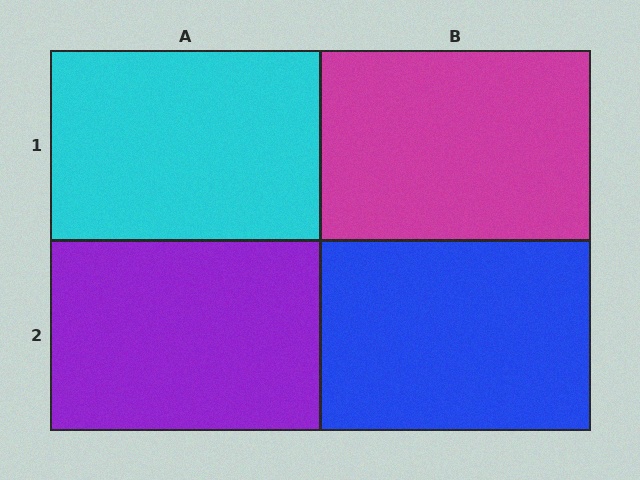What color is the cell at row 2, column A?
Purple.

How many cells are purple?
1 cell is purple.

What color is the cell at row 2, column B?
Blue.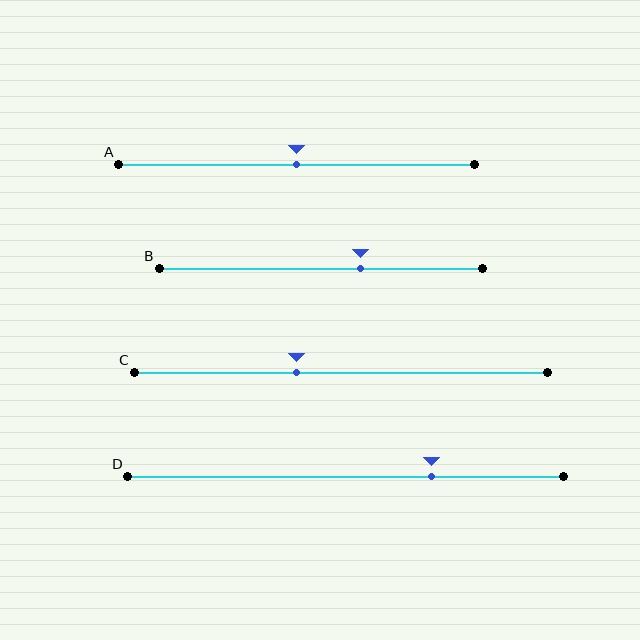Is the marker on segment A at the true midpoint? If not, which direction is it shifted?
Yes, the marker on segment A is at the true midpoint.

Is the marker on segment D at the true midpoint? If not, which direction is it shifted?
No, the marker on segment D is shifted to the right by about 20% of the segment length.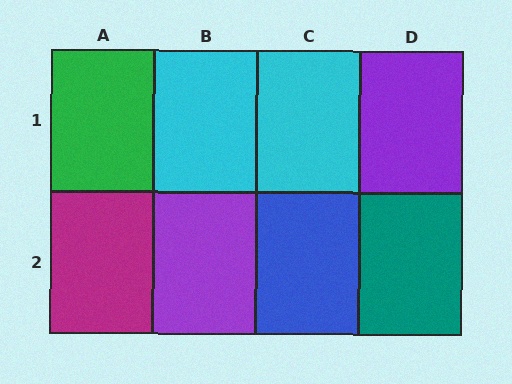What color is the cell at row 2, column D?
Teal.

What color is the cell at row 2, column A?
Magenta.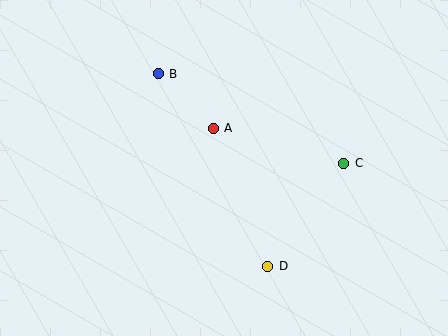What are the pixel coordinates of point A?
Point A is at (213, 128).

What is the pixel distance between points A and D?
The distance between A and D is 148 pixels.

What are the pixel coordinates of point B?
Point B is at (158, 74).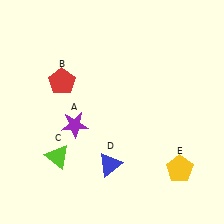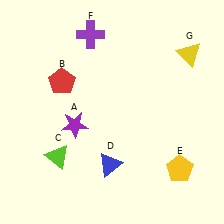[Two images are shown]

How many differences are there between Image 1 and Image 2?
There are 2 differences between the two images.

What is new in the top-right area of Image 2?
A yellow triangle (G) was added in the top-right area of Image 2.